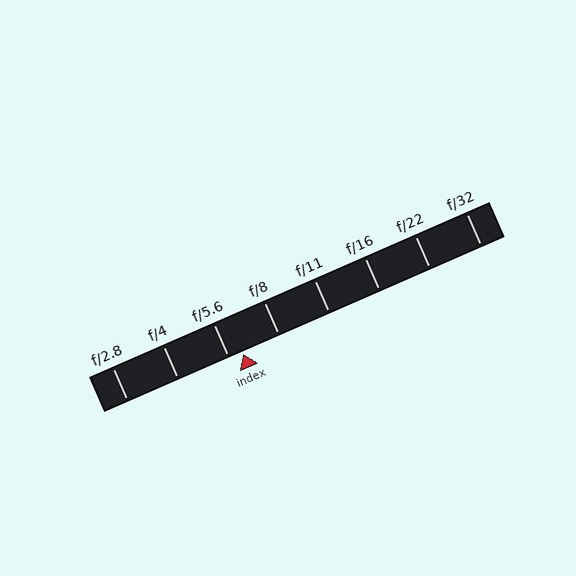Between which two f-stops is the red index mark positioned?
The index mark is between f/5.6 and f/8.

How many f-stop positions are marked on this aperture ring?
There are 8 f-stop positions marked.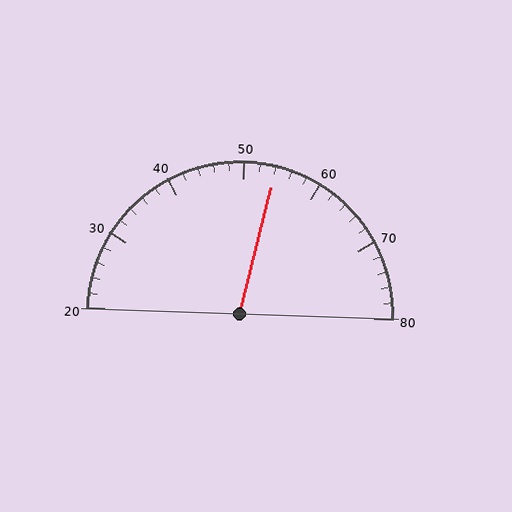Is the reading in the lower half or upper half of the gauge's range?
The reading is in the upper half of the range (20 to 80).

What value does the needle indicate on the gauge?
The needle indicates approximately 54.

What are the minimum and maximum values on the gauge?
The gauge ranges from 20 to 80.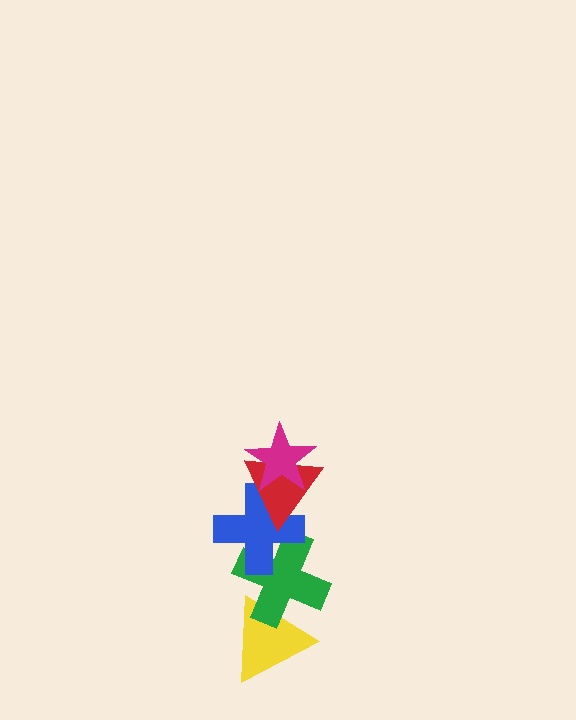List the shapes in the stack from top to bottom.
From top to bottom: the magenta star, the red triangle, the blue cross, the green cross, the yellow triangle.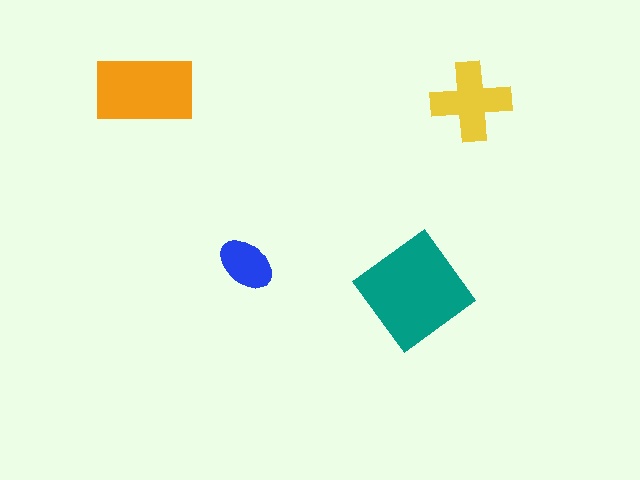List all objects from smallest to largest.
The blue ellipse, the yellow cross, the orange rectangle, the teal diamond.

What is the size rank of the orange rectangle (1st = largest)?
2nd.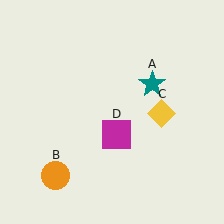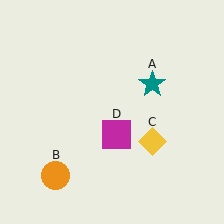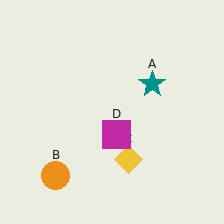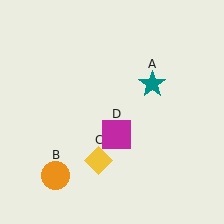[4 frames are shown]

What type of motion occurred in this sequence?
The yellow diamond (object C) rotated clockwise around the center of the scene.